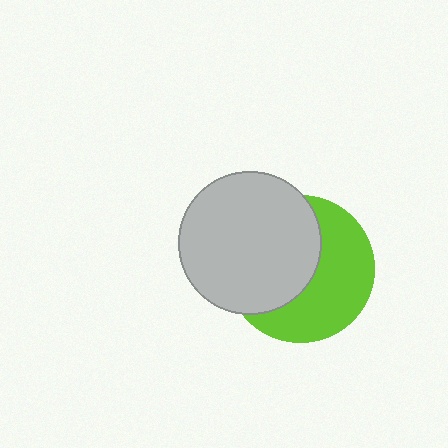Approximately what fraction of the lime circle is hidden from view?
Roughly 50% of the lime circle is hidden behind the light gray circle.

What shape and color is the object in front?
The object in front is a light gray circle.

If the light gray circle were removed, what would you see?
You would see the complete lime circle.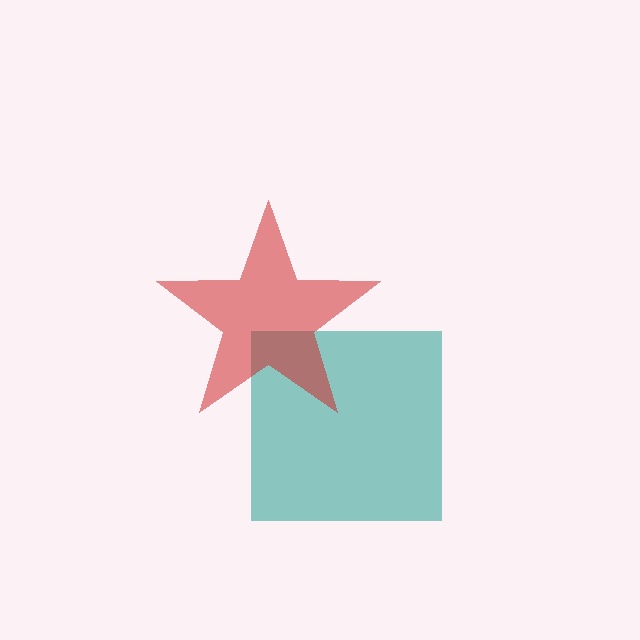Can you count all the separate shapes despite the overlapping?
Yes, there are 2 separate shapes.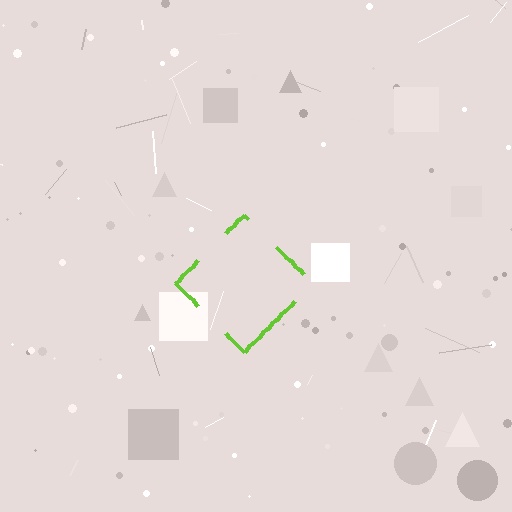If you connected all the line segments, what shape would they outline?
They would outline a diamond.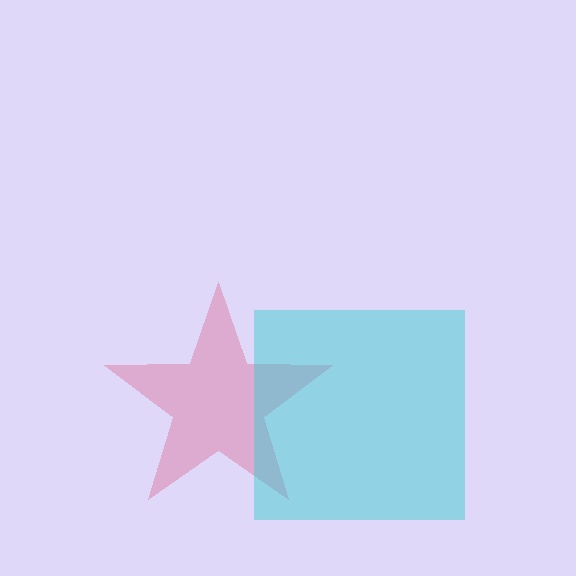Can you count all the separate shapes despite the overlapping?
Yes, there are 2 separate shapes.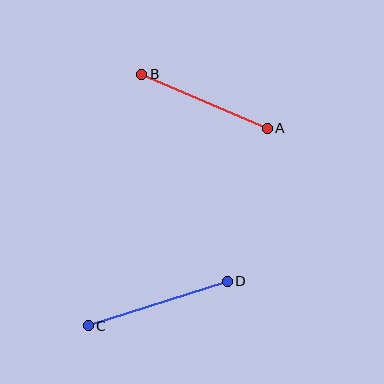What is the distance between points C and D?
The distance is approximately 146 pixels.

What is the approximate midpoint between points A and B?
The midpoint is at approximately (205, 101) pixels.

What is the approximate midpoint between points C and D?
The midpoint is at approximately (158, 304) pixels.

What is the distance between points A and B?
The distance is approximately 137 pixels.